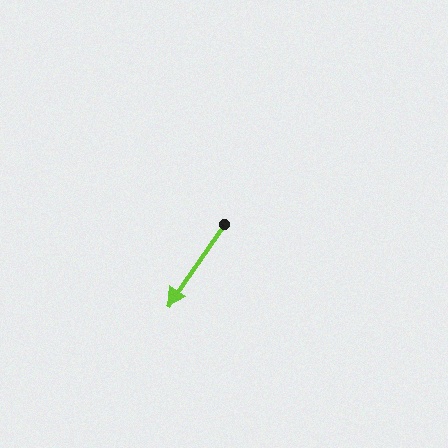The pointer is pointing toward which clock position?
Roughly 7 o'clock.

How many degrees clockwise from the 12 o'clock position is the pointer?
Approximately 215 degrees.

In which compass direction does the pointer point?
Southwest.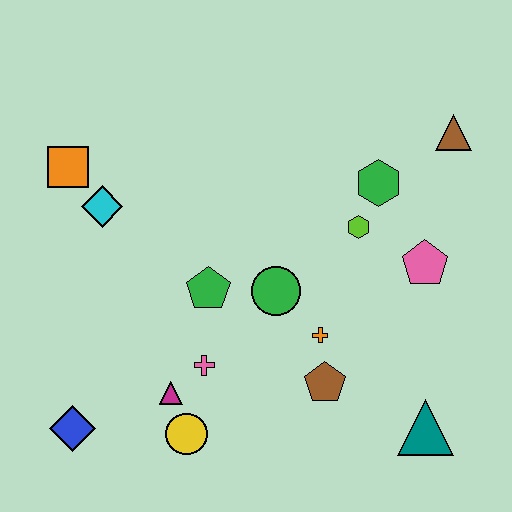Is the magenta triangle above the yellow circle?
Yes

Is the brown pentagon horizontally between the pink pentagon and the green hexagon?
No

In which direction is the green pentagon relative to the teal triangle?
The green pentagon is to the left of the teal triangle.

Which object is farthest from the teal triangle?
The orange square is farthest from the teal triangle.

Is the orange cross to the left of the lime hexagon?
Yes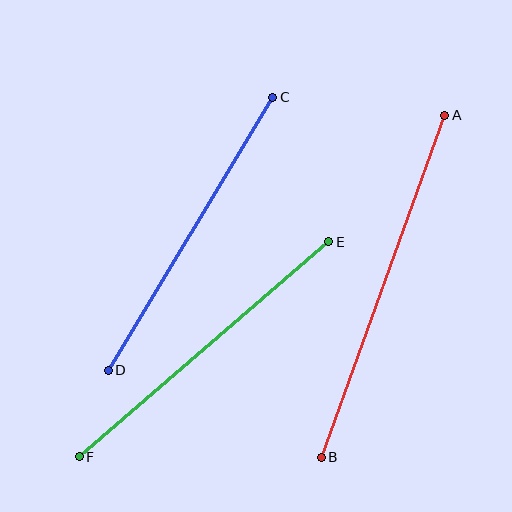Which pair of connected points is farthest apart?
Points A and B are farthest apart.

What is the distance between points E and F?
The distance is approximately 329 pixels.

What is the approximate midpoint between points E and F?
The midpoint is at approximately (204, 349) pixels.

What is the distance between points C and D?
The distance is approximately 318 pixels.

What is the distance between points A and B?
The distance is approximately 363 pixels.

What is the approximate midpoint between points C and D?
The midpoint is at approximately (191, 234) pixels.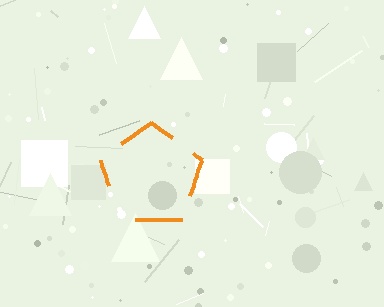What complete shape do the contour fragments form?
The contour fragments form a pentagon.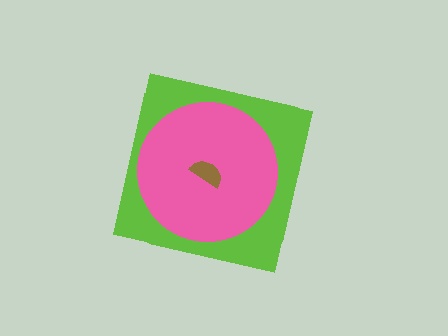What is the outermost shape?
The lime square.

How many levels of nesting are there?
3.